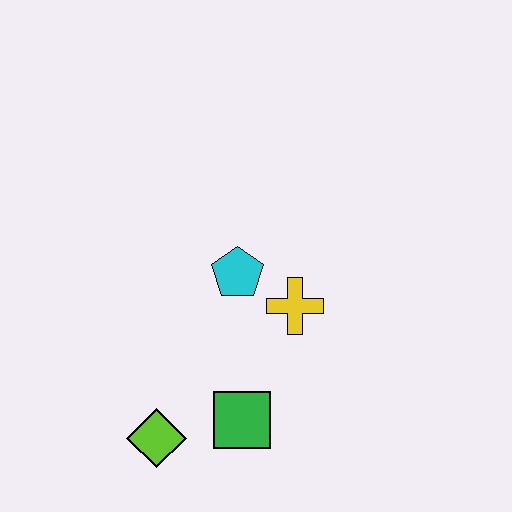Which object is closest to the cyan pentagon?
The yellow cross is closest to the cyan pentagon.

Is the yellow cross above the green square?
Yes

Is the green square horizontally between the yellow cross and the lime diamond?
Yes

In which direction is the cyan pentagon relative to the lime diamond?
The cyan pentagon is above the lime diamond.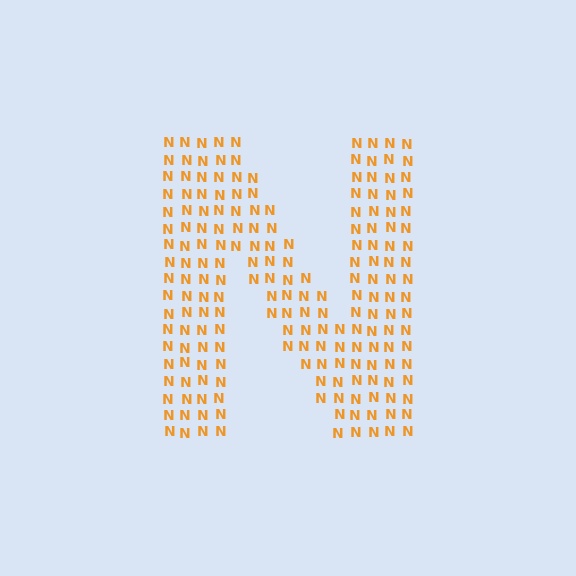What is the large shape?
The large shape is the letter N.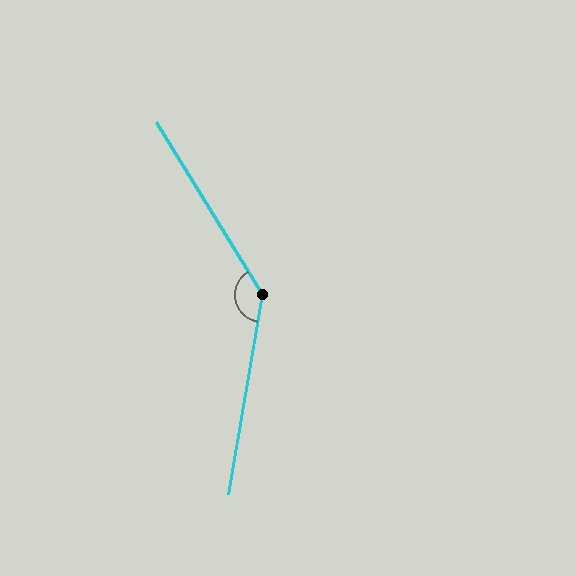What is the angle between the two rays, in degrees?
Approximately 139 degrees.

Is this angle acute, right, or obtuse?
It is obtuse.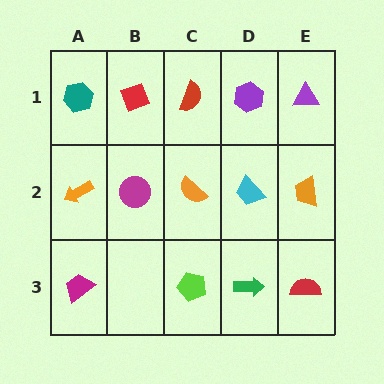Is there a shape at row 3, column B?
No, that cell is empty.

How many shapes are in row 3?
4 shapes.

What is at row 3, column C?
A lime pentagon.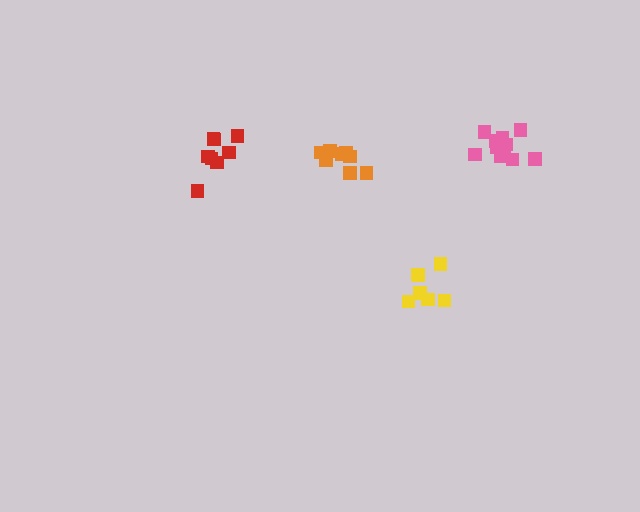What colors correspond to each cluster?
The clusters are colored: orange, pink, yellow, red.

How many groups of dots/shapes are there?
There are 4 groups.